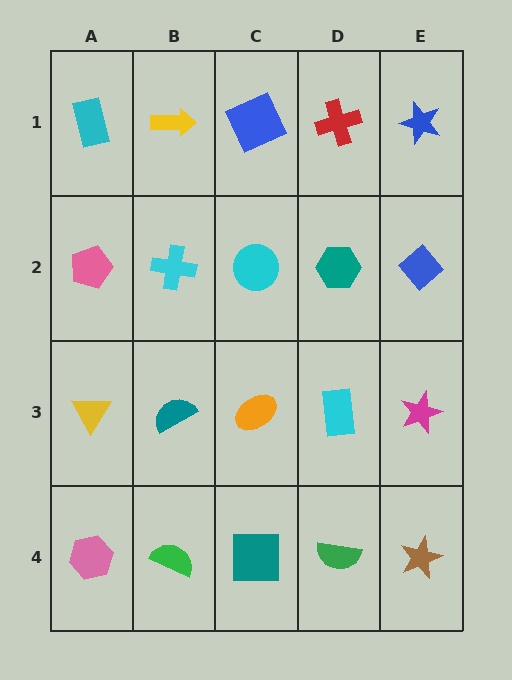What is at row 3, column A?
A yellow triangle.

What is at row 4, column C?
A teal square.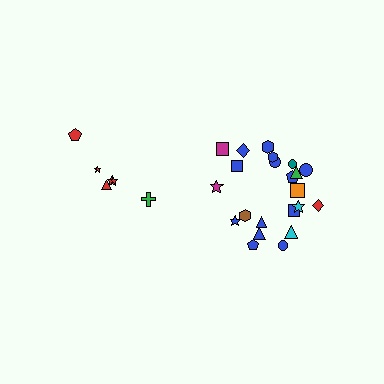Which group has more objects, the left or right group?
The right group.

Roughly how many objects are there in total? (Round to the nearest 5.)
Roughly 30 objects in total.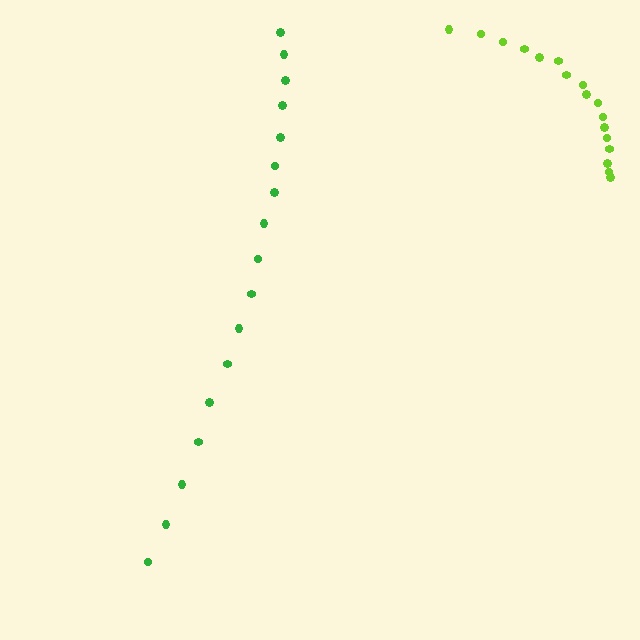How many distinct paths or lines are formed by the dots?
There are 2 distinct paths.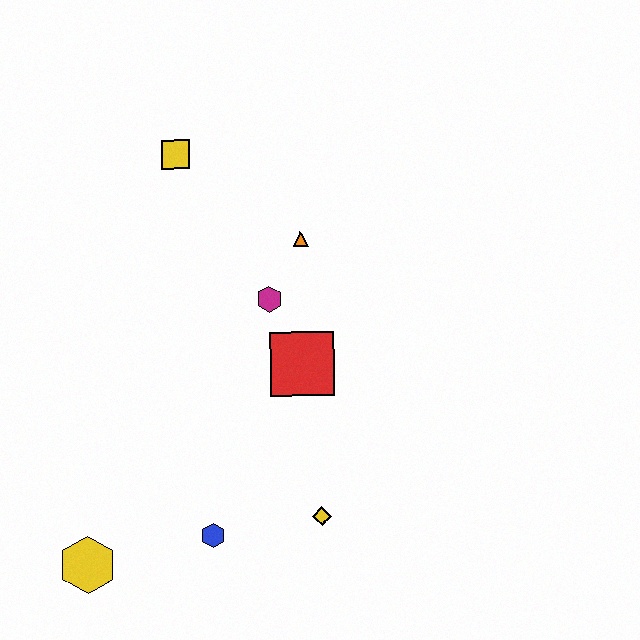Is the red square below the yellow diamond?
No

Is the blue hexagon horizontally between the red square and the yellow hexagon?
Yes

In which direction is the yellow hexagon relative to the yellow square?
The yellow hexagon is below the yellow square.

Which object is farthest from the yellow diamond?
The yellow square is farthest from the yellow diamond.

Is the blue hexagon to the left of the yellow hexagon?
No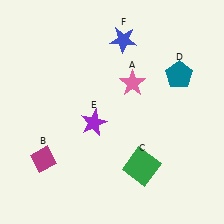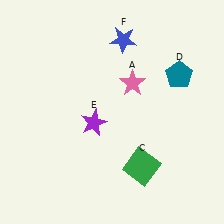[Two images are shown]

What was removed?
The magenta diamond (B) was removed in Image 2.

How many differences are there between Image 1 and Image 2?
There is 1 difference between the two images.